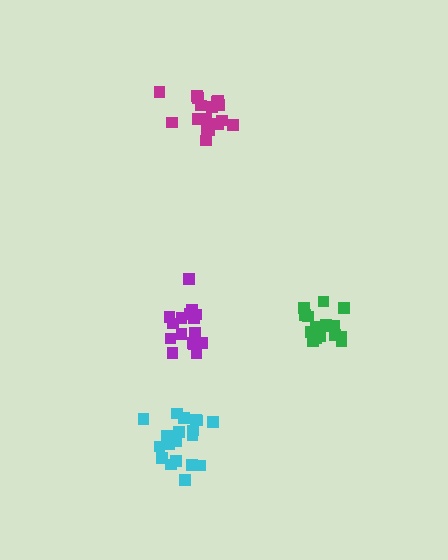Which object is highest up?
The magenta cluster is topmost.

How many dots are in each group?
Group 1: 16 dots, Group 2: 19 dots, Group 3: 19 dots, Group 4: 16 dots (70 total).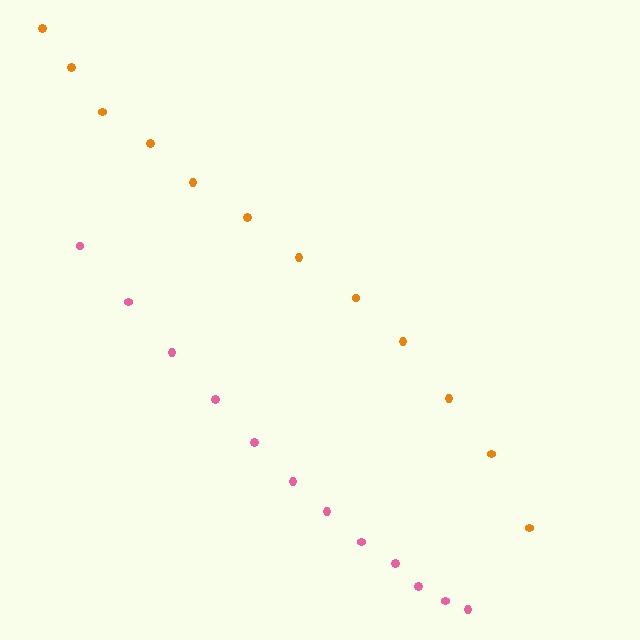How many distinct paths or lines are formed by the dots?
There are 2 distinct paths.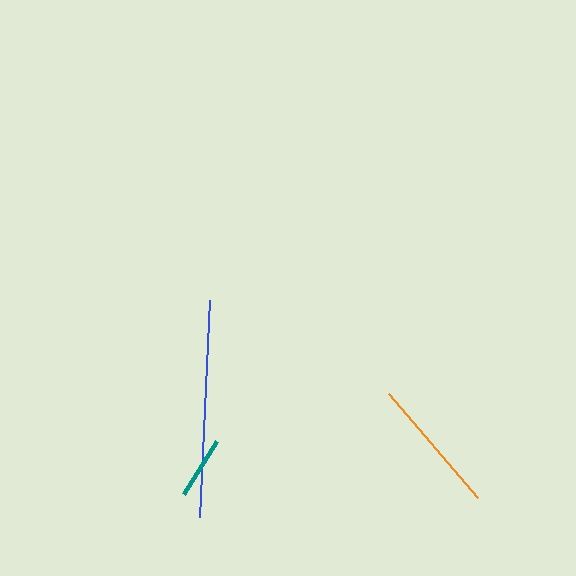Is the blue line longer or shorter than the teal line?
The blue line is longer than the teal line.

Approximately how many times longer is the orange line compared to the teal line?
The orange line is approximately 2.2 times the length of the teal line.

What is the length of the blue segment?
The blue segment is approximately 217 pixels long.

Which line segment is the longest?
The blue line is the longest at approximately 217 pixels.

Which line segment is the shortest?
The teal line is the shortest at approximately 63 pixels.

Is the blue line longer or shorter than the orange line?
The blue line is longer than the orange line.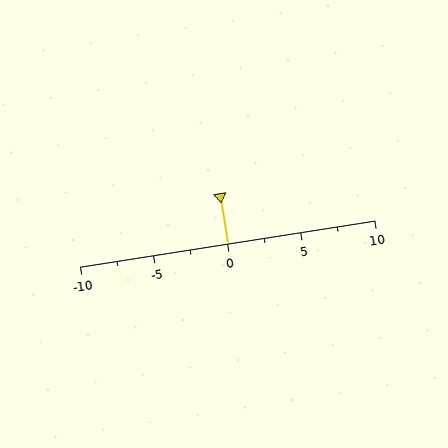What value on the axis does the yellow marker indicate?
The marker indicates approximately 0.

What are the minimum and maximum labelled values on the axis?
The axis runs from -10 to 10.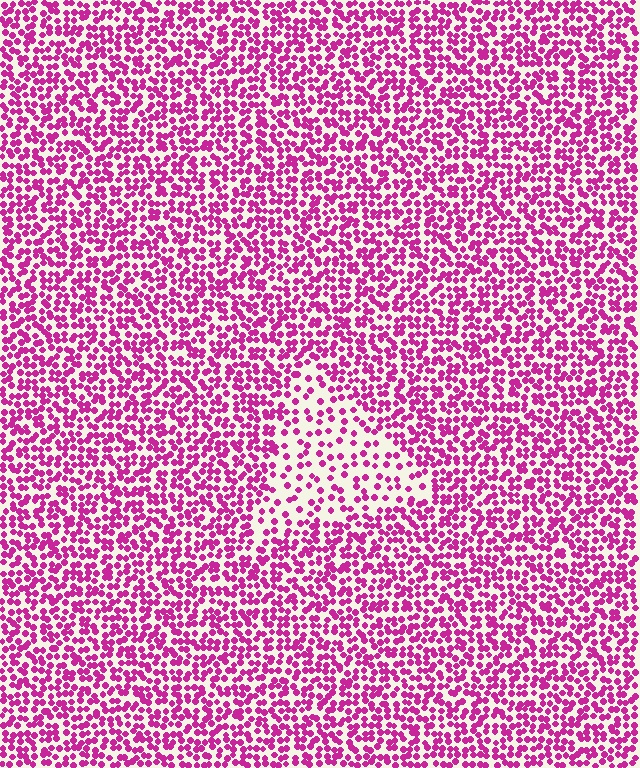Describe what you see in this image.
The image contains small magenta elements arranged at two different densities. A triangle-shaped region is visible where the elements are less densely packed than the surrounding area.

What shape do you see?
I see a triangle.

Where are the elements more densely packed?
The elements are more densely packed outside the triangle boundary.